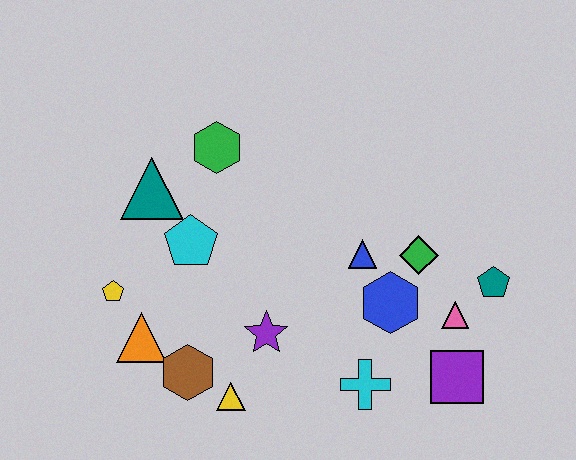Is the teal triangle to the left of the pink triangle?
Yes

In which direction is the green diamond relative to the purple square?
The green diamond is above the purple square.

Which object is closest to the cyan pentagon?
The teal triangle is closest to the cyan pentagon.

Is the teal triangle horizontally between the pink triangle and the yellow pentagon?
Yes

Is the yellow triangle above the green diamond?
No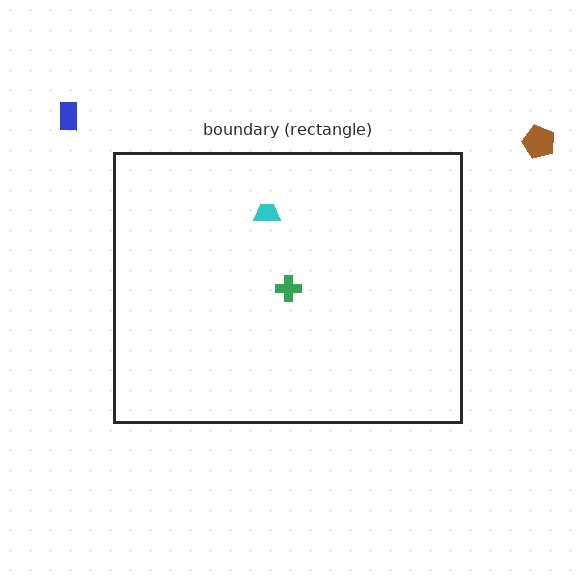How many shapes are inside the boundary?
2 inside, 2 outside.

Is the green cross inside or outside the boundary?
Inside.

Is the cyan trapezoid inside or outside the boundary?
Inside.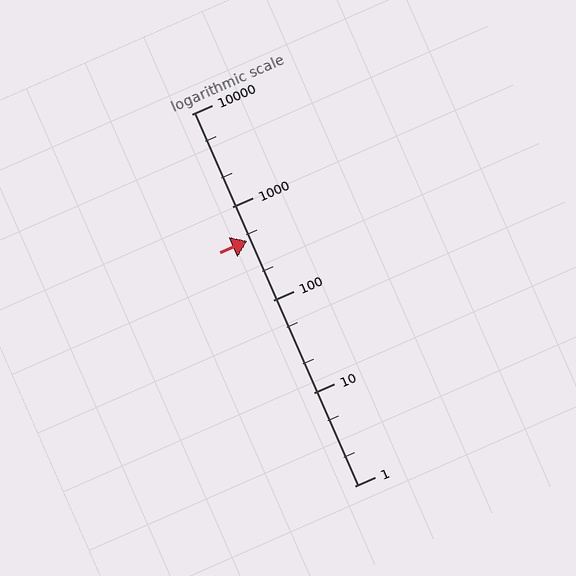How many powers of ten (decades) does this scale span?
The scale spans 4 decades, from 1 to 10000.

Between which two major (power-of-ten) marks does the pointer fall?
The pointer is between 100 and 1000.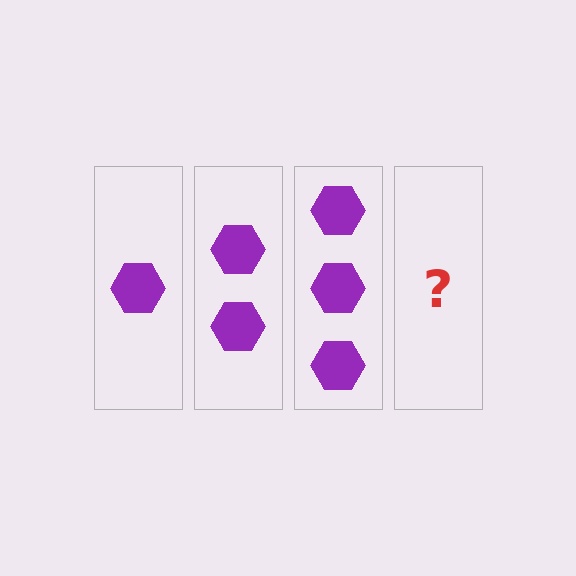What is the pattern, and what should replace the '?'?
The pattern is that each step adds one more hexagon. The '?' should be 4 hexagons.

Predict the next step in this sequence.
The next step is 4 hexagons.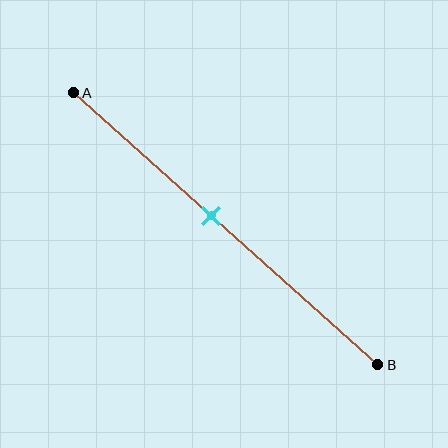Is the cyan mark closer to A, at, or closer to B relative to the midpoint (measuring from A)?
The cyan mark is closer to point A than the midpoint of segment AB.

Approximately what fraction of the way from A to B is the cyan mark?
The cyan mark is approximately 45% of the way from A to B.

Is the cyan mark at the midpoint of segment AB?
No, the mark is at about 45% from A, not at the 50% midpoint.